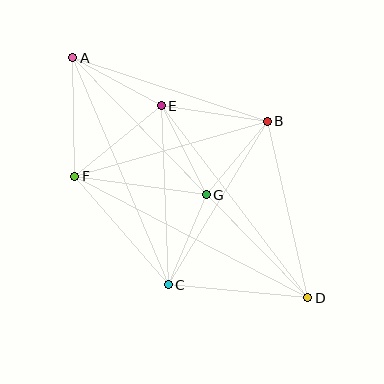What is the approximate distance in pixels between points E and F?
The distance between E and F is approximately 112 pixels.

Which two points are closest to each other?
Points B and G are closest to each other.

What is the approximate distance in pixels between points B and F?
The distance between B and F is approximately 200 pixels.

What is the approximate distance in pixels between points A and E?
The distance between A and E is approximately 101 pixels.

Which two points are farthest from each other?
Points A and D are farthest from each other.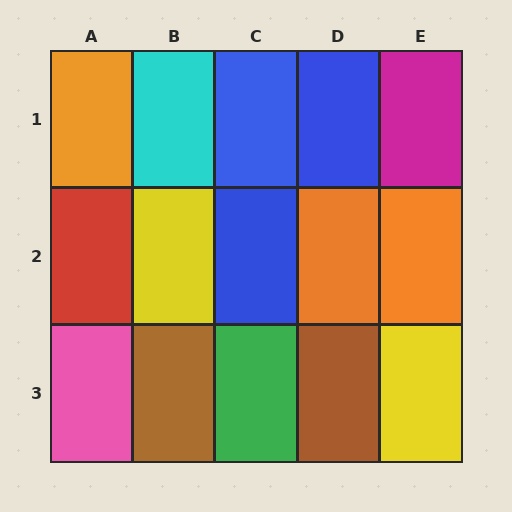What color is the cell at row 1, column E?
Magenta.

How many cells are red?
1 cell is red.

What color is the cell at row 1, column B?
Cyan.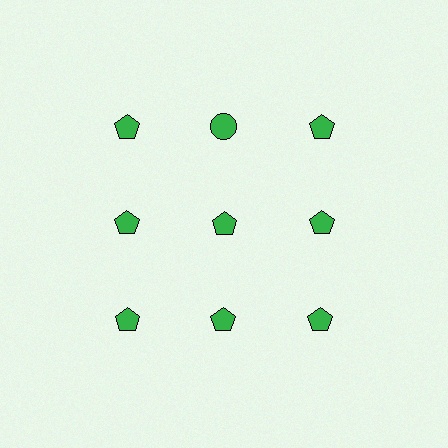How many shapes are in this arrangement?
There are 9 shapes arranged in a grid pattern.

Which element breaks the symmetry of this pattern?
The green circle in the top row, second from left column breaks the symmetry. All other shapes are green pentagons.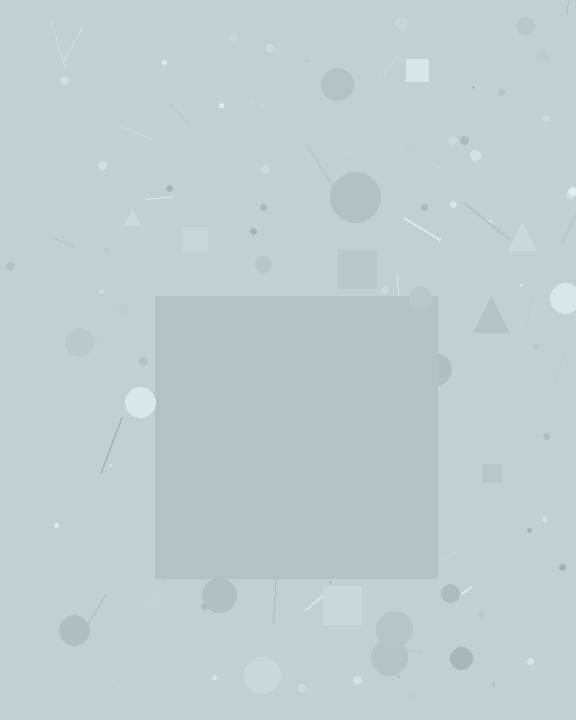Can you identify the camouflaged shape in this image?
The camouflaged shape is a square.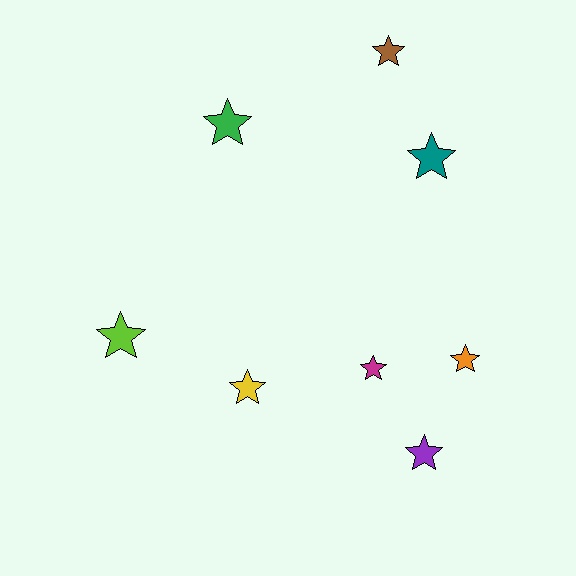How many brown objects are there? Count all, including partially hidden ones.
There is 1 brown object.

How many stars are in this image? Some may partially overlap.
There are 8 stars.